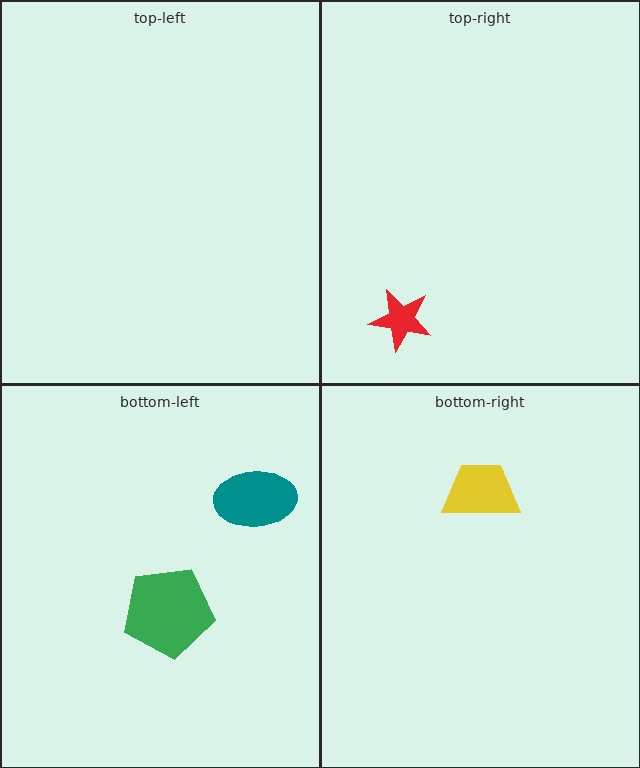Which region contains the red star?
The top-right region.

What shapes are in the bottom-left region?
The green pentagon, the teal ellipse.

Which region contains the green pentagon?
The bottom-left region.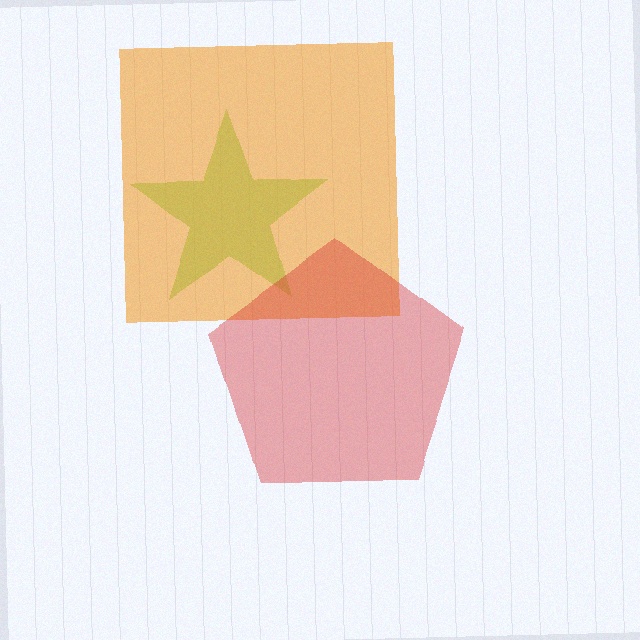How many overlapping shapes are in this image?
There are 3 overlapping shapes in the image.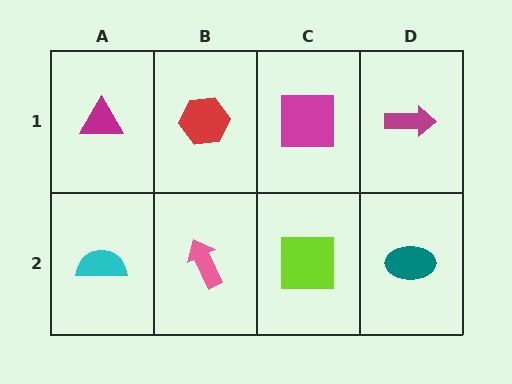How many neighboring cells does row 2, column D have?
2.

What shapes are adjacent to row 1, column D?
A teal ellipse (row 2, column D), a magenta square (row 1, column C).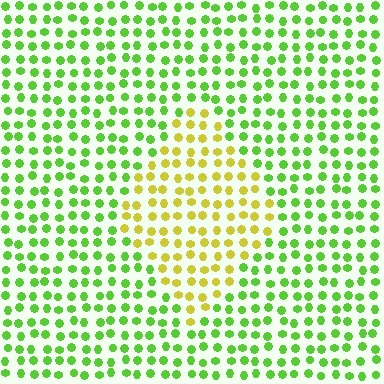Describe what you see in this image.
The image is filled with small lime elements in a uniform arrangement. A diamond-shaped region is visible where the elements are tinted to a slightly different hue, forming a subtle color boundary.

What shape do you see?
I see a diamond.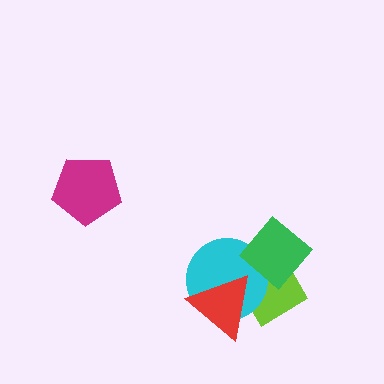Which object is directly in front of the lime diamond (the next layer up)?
The cyan circle is directly in front of the lime diamond.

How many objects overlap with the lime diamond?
3 objects overlap with the lime diamond.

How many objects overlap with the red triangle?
2 objects overlap with the red triangle.